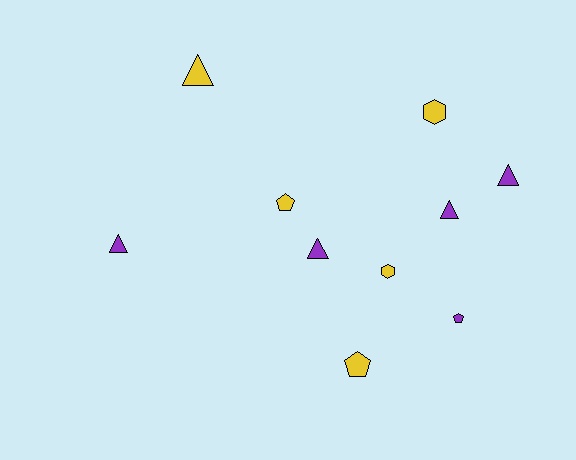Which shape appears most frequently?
Triangle, with 5 objects.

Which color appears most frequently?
Yellow, with 5 objects.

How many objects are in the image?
There are 10 objects.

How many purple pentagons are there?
There is 1 purple pentagon.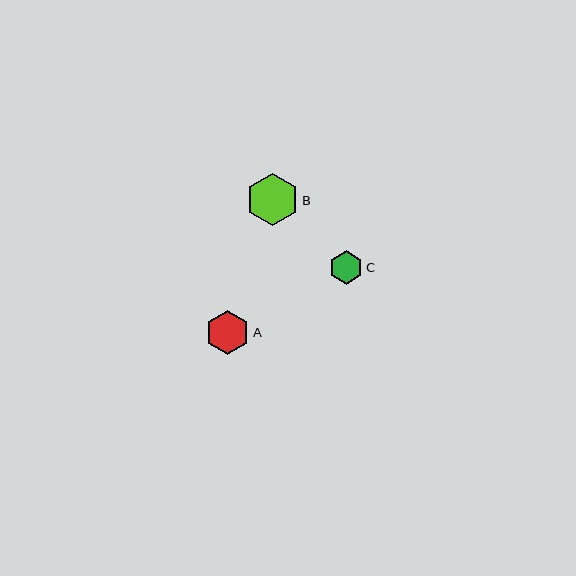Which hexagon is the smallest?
Hexagon C is the smallest with a size of approximately 33 pixels.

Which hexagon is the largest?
Hexagon B is the largest with a size of approximately 52 pixels.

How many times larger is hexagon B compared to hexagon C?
Hexagon B is approximately 1.6 times the size of hexagon C.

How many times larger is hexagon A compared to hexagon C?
Hexagon A is approximately 1.3 times the size of hexagon C.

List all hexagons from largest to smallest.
From largest to smallest: B, A, C.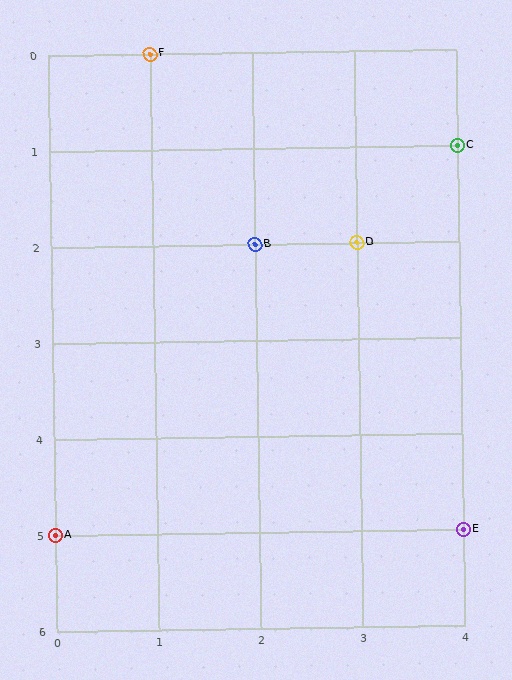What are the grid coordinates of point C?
Point C is at grid coordinates (4, 1).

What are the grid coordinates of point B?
Point B is at grid coordinates (2, 2).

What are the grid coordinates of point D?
Point D is at grid coordinates (3, 2).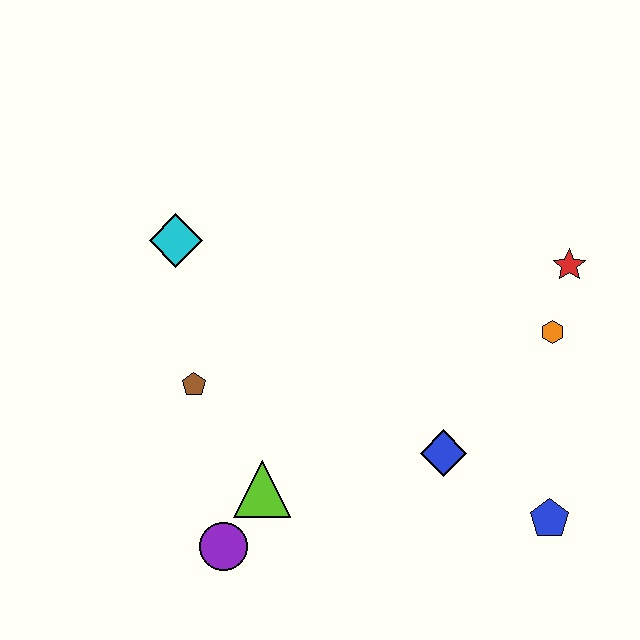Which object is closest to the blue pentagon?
The blue diamond is closest to the blue pentagon.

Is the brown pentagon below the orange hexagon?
Yes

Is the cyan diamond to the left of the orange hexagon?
Yes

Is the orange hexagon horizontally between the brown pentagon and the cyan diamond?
No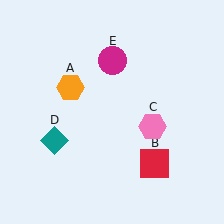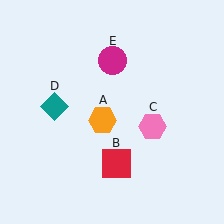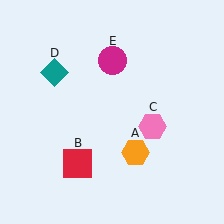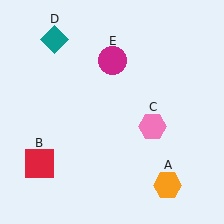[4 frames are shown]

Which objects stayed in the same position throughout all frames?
Pink hexagon (object C) and magenta circle (object E) remained stationary.